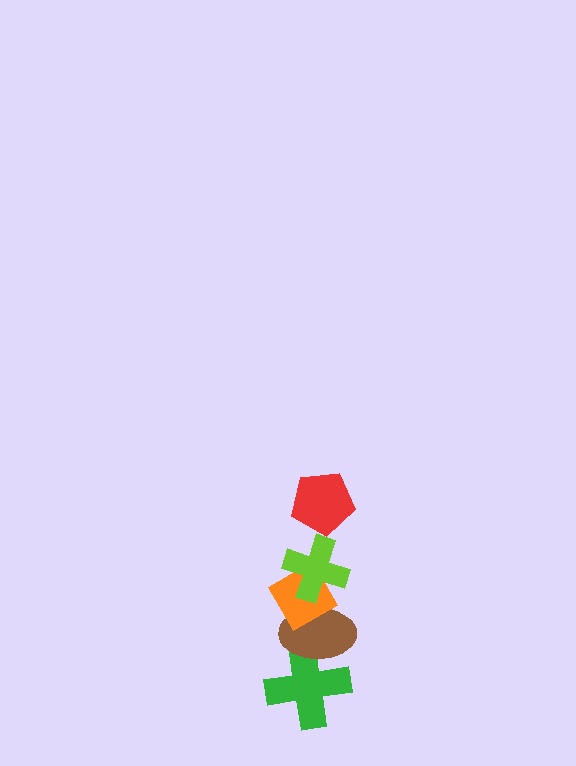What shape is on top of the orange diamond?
The lime cross is on top of the orange diamond.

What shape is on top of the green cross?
The brown ellipse is on top of the green cross.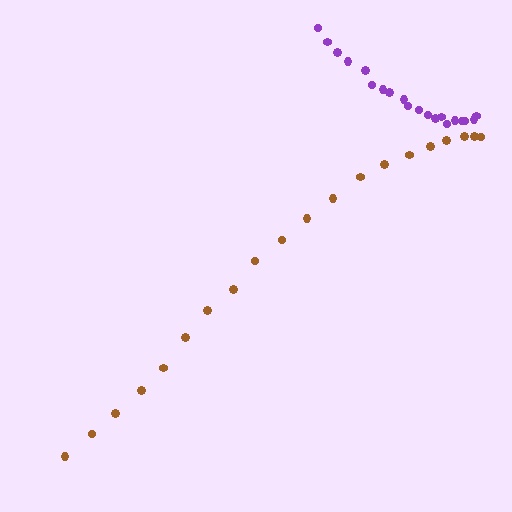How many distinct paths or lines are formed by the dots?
There are 2 distinct paths.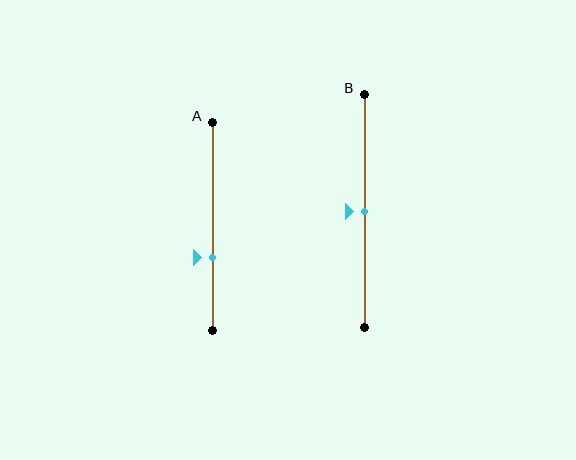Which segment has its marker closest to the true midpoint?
Segment B has its marker closest to the true midpoint.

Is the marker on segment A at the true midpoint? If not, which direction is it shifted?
No, the marker on segment A is shifted downward by about 15% of the segment length.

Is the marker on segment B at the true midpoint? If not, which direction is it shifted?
Yes, the marker on segment B is at the true midpoint.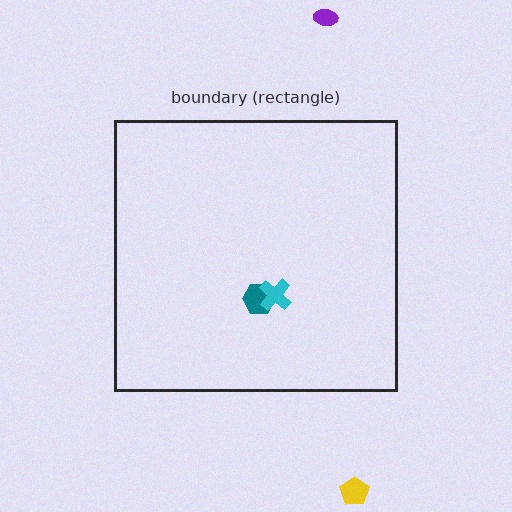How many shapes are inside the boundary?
2 inside, 2 outside.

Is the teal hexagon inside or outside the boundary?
Inside.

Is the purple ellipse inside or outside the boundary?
Outside.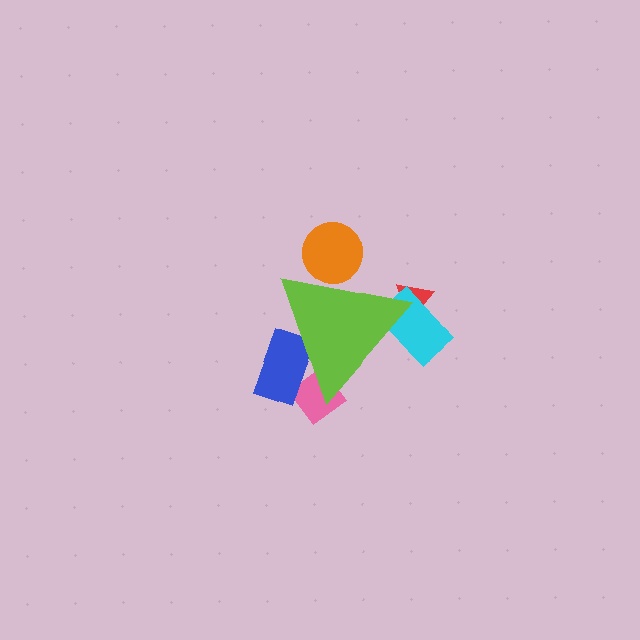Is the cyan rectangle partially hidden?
Yes, the cyan rectangle is partially hidden behind the lime triangle.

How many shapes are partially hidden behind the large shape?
5 shapes are partially hidden.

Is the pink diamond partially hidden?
Yes, the pink diamond is partially hidden behind the lime triangle.